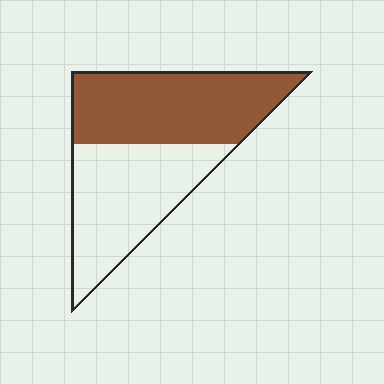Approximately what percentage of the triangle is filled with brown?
Approximately 50%.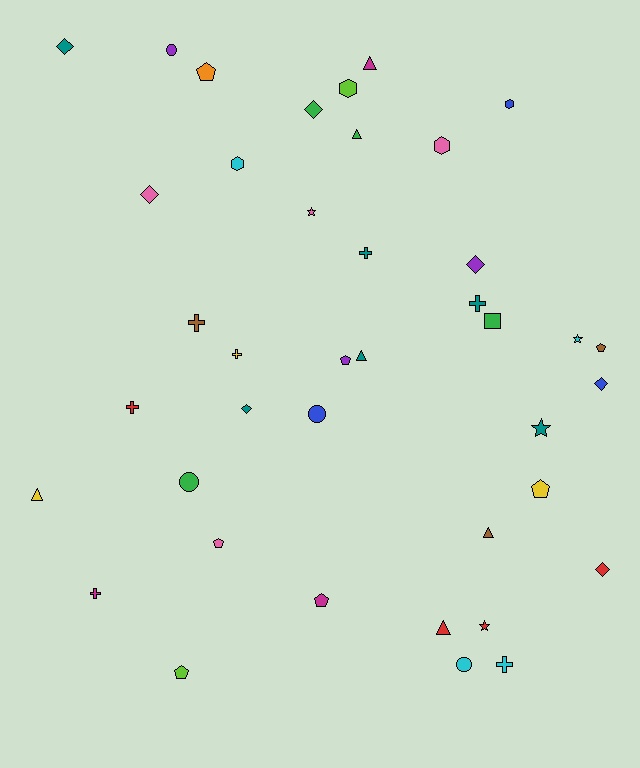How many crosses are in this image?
There are 7 crosses.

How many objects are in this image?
There are 40 objects.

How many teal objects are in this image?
There are 6 teal objects.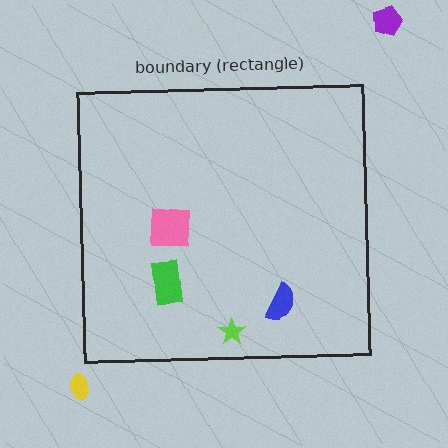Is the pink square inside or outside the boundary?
Inside.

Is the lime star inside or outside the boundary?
Inside.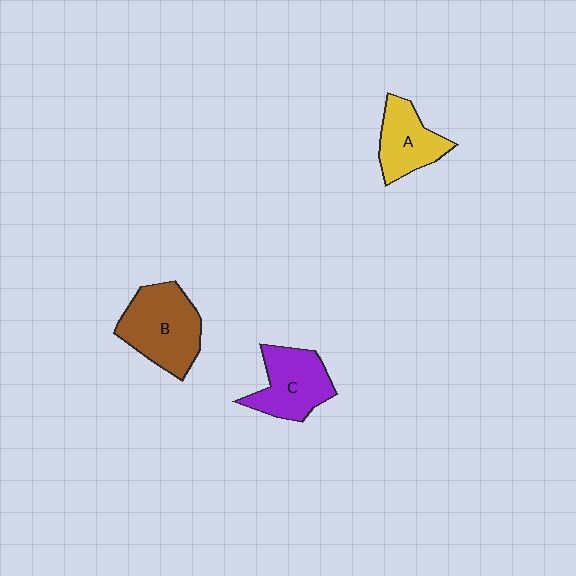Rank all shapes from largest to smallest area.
From largest to smallest: B (brown), C (purple), A (yellow).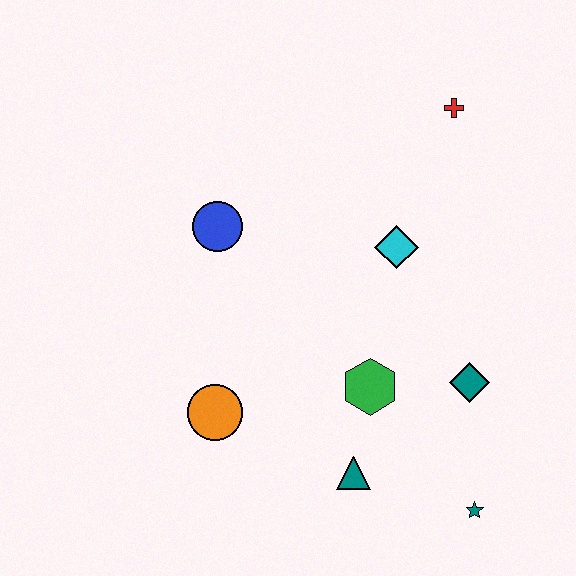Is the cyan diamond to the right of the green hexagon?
Yes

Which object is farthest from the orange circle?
The red cross is farthest from the orange circle.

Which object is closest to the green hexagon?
The teal triangle is closest to the green hexagon.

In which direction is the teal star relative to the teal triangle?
The teal star is to the right of the teal triangle.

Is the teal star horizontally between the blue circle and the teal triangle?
No